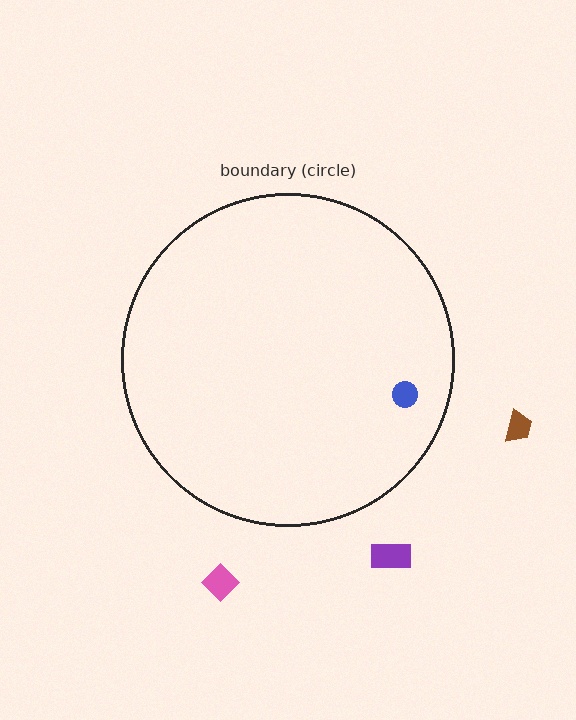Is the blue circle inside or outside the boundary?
Inside.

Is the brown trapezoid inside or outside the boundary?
Outside.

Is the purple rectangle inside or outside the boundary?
Outside.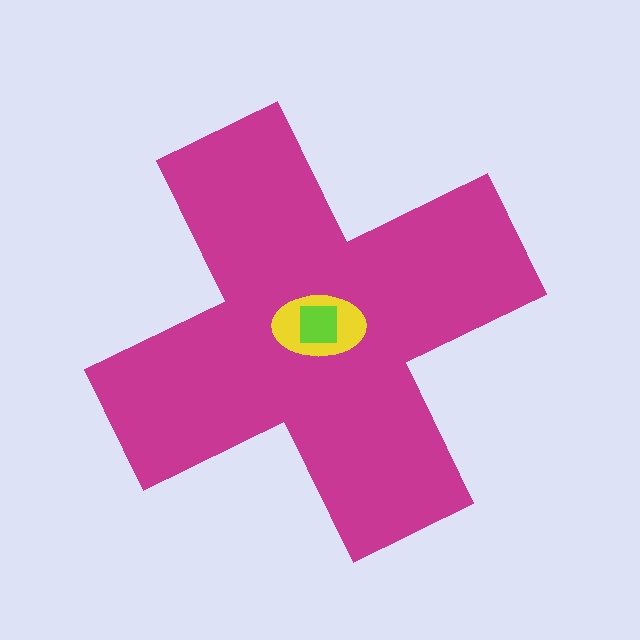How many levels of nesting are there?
3.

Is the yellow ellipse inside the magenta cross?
Yes.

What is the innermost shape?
The lime square.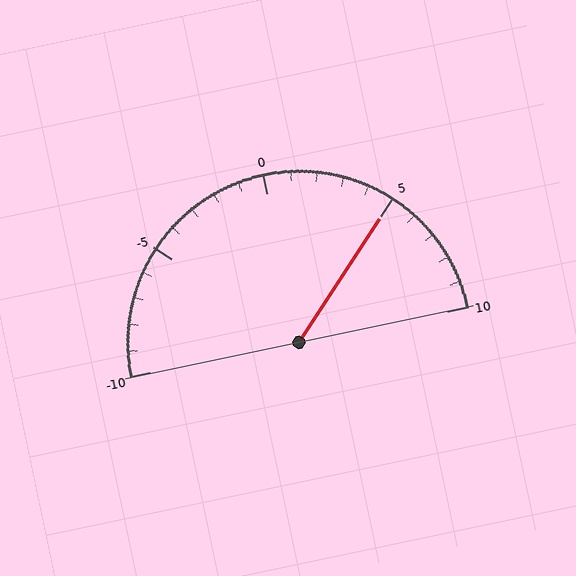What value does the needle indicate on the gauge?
The needle indicates approximately 5.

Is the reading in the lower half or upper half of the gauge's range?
The reading is in the upper half of the range (-10 to 10).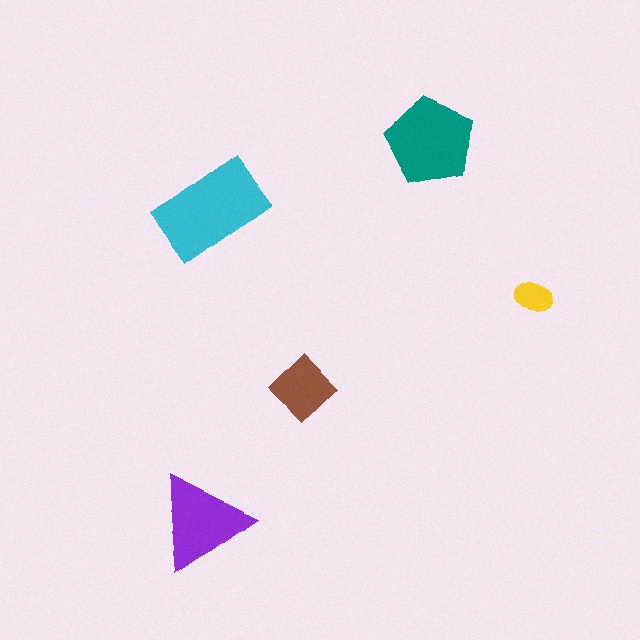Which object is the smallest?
The yellow ellipse.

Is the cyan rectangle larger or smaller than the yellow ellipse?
Larger.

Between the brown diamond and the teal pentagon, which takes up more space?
The teal pentagon.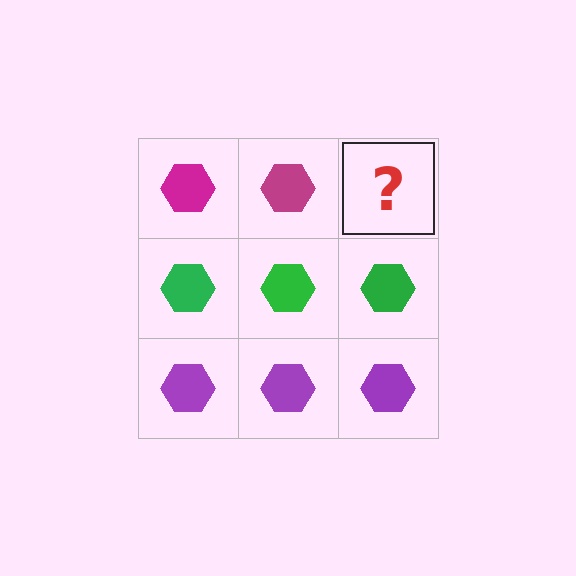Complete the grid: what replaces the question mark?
The question mark should be replaced with a magenta hexagon.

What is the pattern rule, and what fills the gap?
The rule is that each row has a consistent color. The gap should be filled with a magenta hexagon.